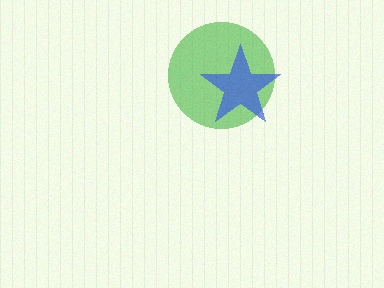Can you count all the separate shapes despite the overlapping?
Yes, there are 2 separate shapes.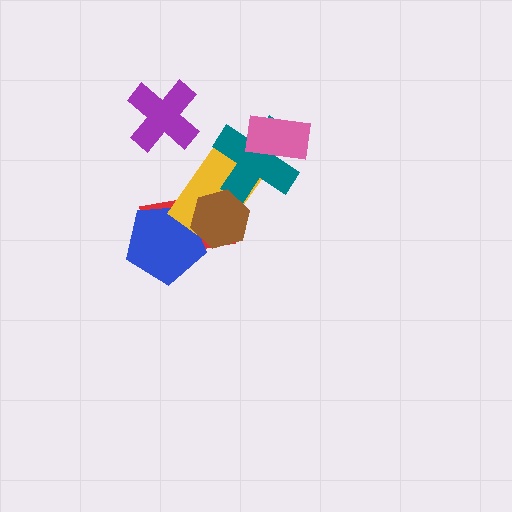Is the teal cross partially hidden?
Yes, it is partially covered by another shape.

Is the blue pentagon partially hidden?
Yes, it is partially covered by another shape.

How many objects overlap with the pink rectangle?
1 object overlaps with the pink rectangle.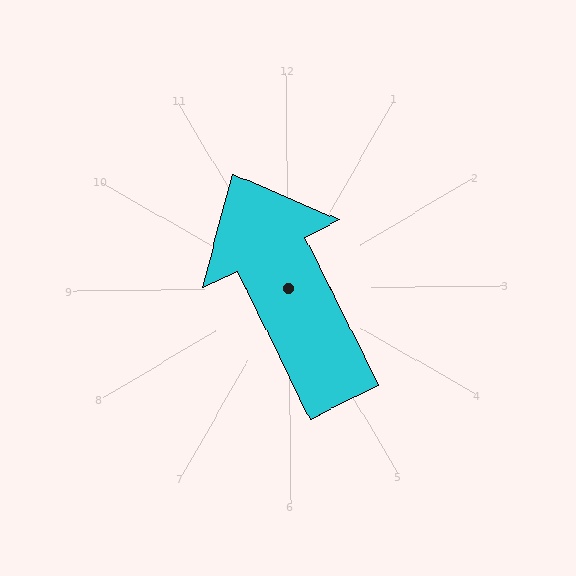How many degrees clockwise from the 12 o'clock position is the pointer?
Approximately 334 degrees.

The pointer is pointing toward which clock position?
Roughly 11 o'clock.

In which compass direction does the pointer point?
Northwest.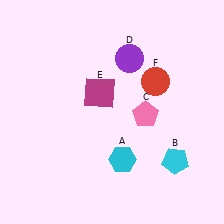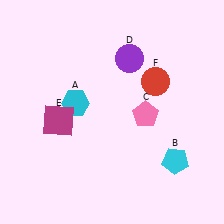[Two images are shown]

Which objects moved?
The objects that moved are: the cyan hexagon (A), the magenta square (E).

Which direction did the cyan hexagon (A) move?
The cyan hexagon (A) moved up.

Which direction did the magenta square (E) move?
The magenta square (E) moved left.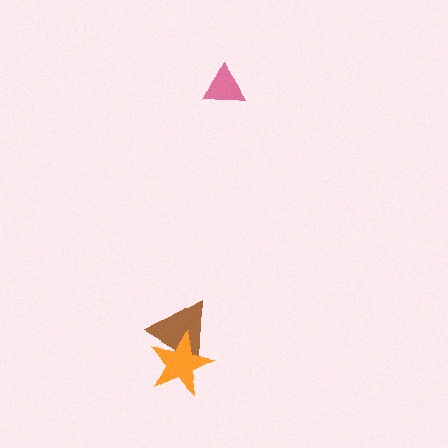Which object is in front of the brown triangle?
The orange star is in front of the brown triangle.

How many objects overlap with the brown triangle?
1 object overlaps with the brown triangle.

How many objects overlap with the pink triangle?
0 objects overlap with the pink triangle.